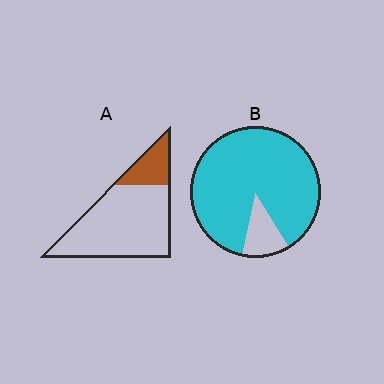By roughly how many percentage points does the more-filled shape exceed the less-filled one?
By roughly 70 percentage points (B over A).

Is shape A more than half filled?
No.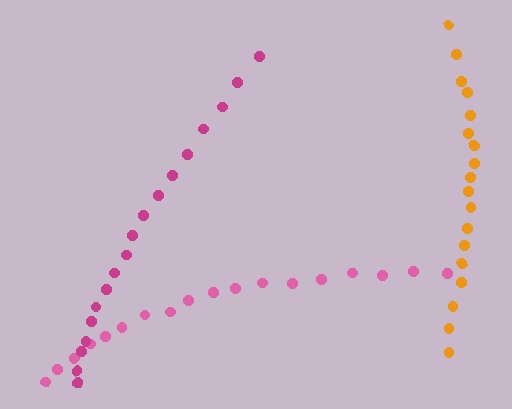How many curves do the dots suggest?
There are 3 distinct paths.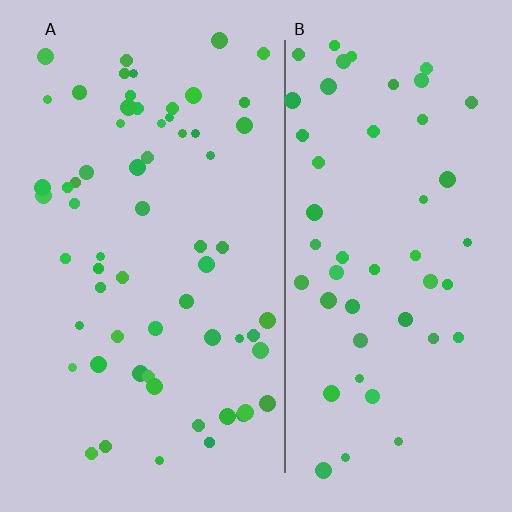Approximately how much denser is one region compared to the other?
Approximately 1.2× — region A over region B.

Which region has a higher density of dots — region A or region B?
A (the left).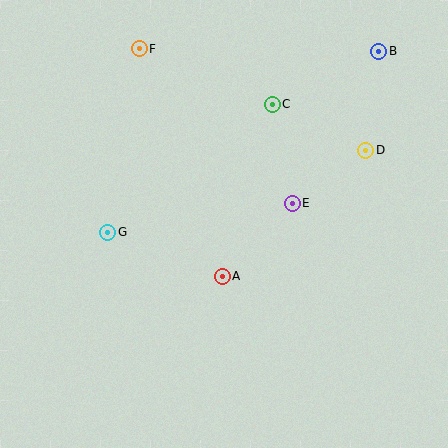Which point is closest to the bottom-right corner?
Point A is closest to the bottom-right corner.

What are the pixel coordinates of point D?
Point D is at (366, 150).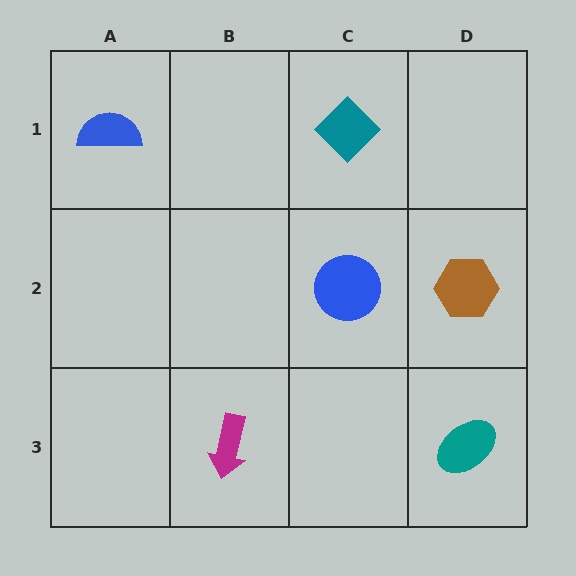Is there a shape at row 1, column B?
No, that cell is empty.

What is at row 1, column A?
A blue semicircle.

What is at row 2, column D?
A brown hexagon.